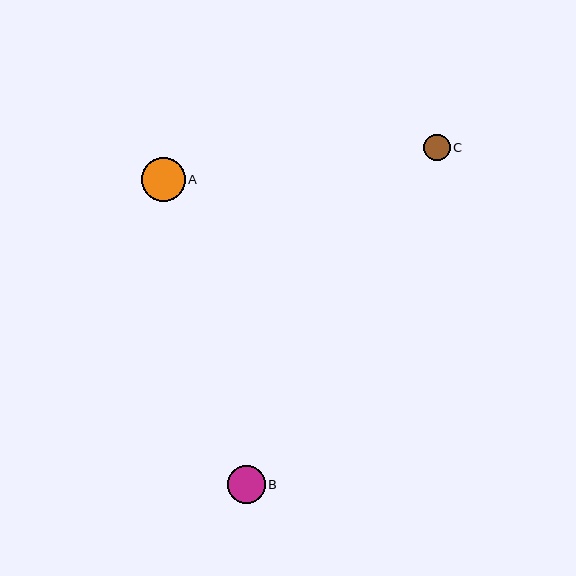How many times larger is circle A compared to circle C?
Circle A is approximately 1.6 times the size of circle C.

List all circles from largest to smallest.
From largest to smallest: A, B, C.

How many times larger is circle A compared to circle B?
Circle A is approximately 1.2 times the size of circle B.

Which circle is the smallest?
Circle C is the smallest with a size of approximately 27 pixels.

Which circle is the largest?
Circle A is the largest with a size of approximately 44 pixels.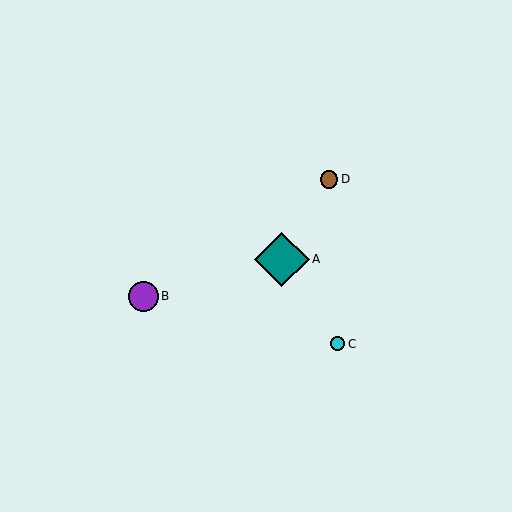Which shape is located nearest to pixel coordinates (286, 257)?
The teal diamond (labeled A) at (282, 259) is nearest to that location.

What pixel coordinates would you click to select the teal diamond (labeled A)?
Click at (282, 259) to select the teal diamond A.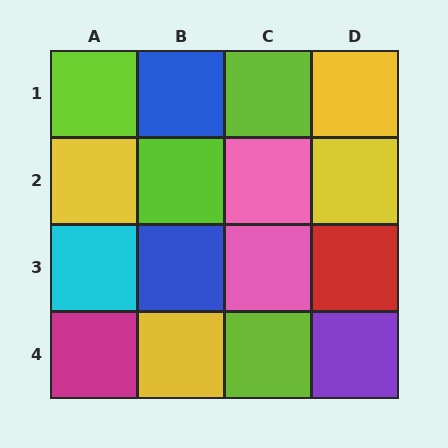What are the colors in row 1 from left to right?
Lime, blue, lime, yellow.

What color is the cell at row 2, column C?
Pink.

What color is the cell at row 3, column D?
Red.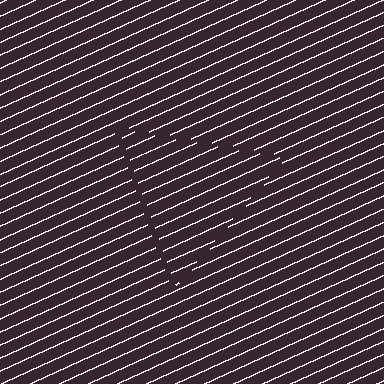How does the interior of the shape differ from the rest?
The interior of the shape contains the same grating, shifted by half a period — the contour is defined by the phase discontinuity where line-ends from the inner and outer gratings abut.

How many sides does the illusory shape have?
3 sides — the line-ends trace a triangle.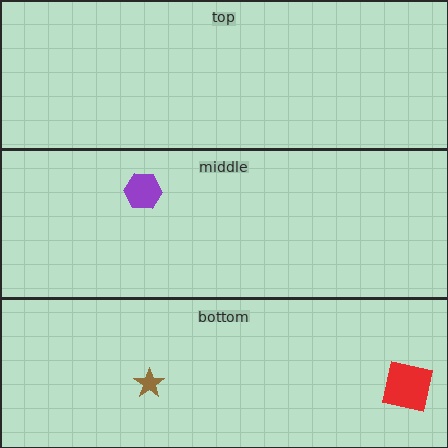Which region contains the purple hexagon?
The middle region.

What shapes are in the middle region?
The purple hexagon.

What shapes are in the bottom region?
The brown star, the red square.